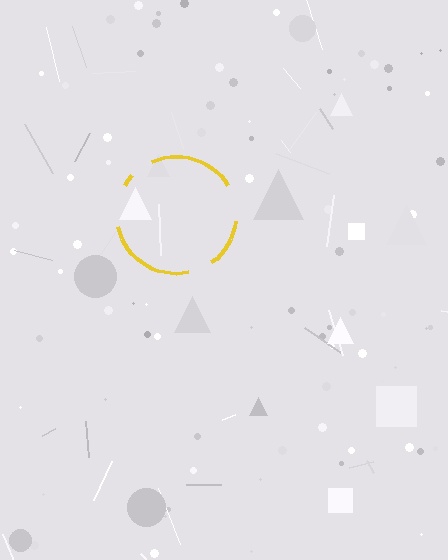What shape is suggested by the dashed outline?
The dashed outline suggests a circle.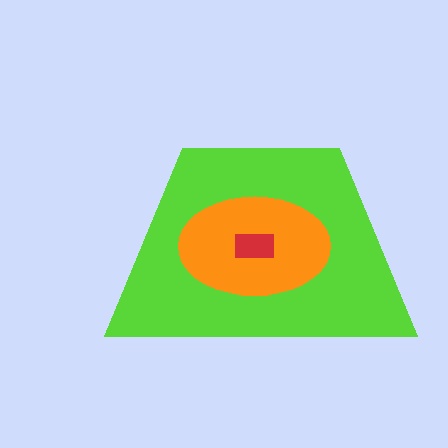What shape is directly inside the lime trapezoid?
The orange ellipse.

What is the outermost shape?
The lime trapezoid.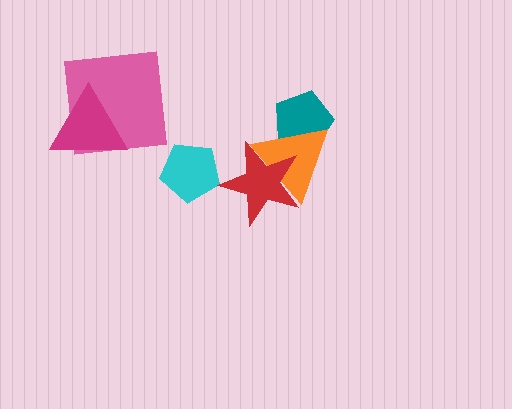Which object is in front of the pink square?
The magenta triangle is in front of the pink square.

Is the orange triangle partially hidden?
Yes, it is partially covered by another shape.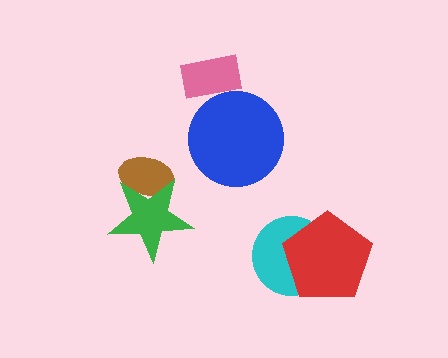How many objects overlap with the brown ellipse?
1 object overlaps with the brown ellipse.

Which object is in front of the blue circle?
The pink rectangle is in front of the blue circle.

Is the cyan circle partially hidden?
Yes, it is partially covered by another shape.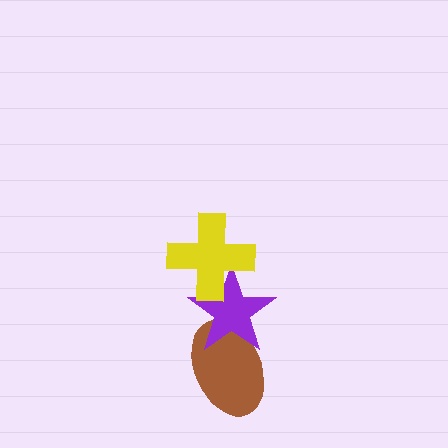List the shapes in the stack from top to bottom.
From top to bottom: the yellow cross, the purple star, the brown ellipse.